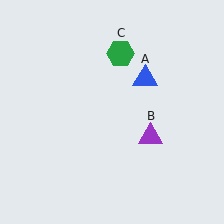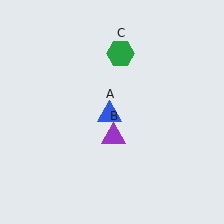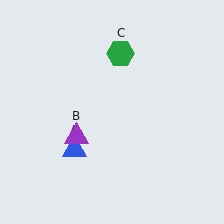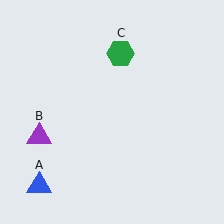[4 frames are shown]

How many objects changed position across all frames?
2 objects changed position: blue triangle (object A), purple triangle (object B).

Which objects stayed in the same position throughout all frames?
Green hexagon (object C) remained stationary.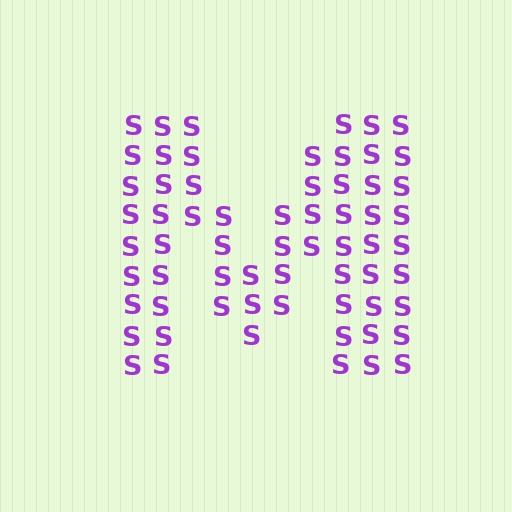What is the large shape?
The large shape is the letter M.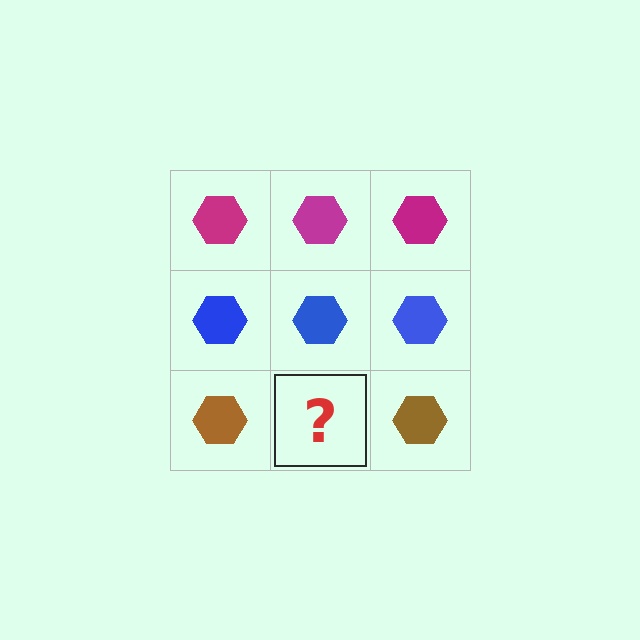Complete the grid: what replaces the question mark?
The question mark should be replaced with a brown hexagon.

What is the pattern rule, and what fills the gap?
The rule is that each row has a consistent color. The gap should be filled with a brown hexagon.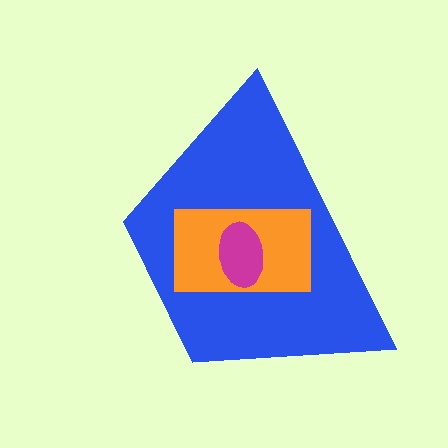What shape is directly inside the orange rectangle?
The magenta ellipse.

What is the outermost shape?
The blue trapezoid.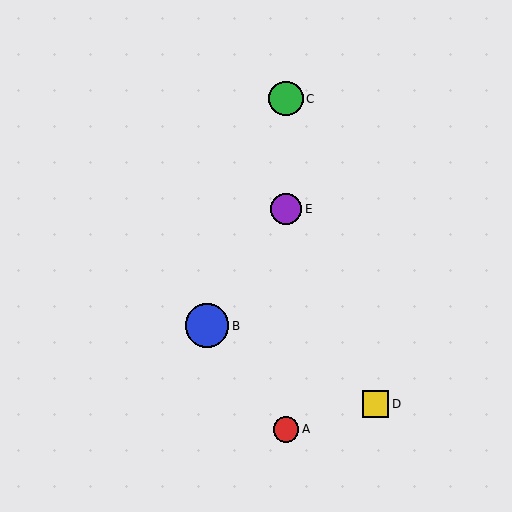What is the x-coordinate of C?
Object C is at x≈286.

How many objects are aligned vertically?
3 objects (A, C, E) are aligned vertically.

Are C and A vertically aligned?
Yes, both are at x≈286.